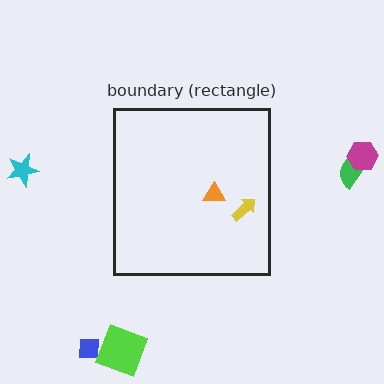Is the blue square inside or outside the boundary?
Outside.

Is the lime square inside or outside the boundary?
Outside.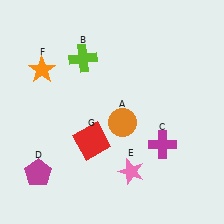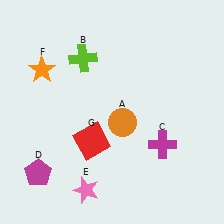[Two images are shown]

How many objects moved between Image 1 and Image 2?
1 object moved between the two images.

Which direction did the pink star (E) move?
The pink star (E) moved left.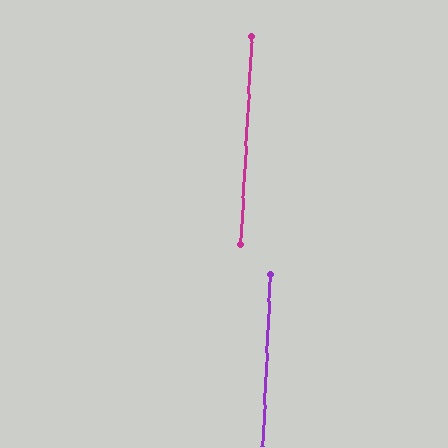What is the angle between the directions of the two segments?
Approximately 1 degree.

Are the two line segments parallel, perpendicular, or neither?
Parallel — their directions differ by only 0.6°.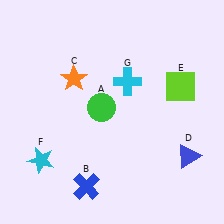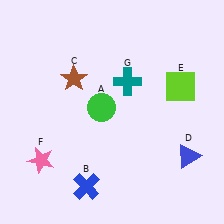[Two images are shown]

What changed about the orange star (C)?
In Image 1, C is orange. In Image 2, it changed to brown.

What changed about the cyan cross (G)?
In Image 1, G is cyan. In Image 2, it changed to teal.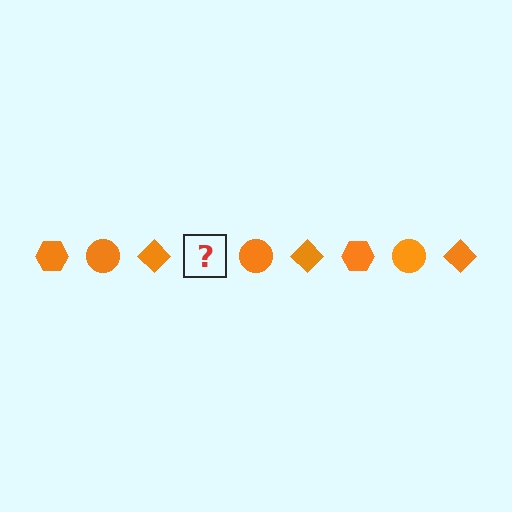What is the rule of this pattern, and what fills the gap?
The rule is that the pattern cycles through hexagon, circle, diamond shapes in orange. The gap should be filled with an orange hexagon.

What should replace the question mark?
The question mark should be replaced with an orange hexagon.